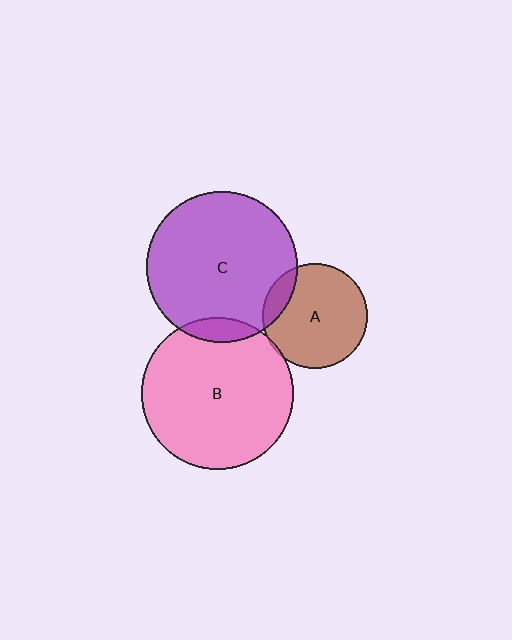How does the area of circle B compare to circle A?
Approximately 2.1 times.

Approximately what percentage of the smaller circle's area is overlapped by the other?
Approximately 15%.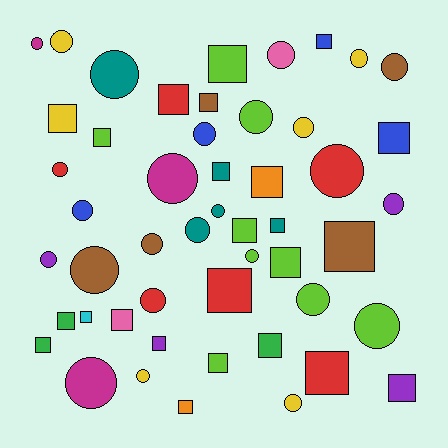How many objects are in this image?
There are 50 objects.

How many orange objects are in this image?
There are 2 orange objects.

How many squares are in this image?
There are 24 squares.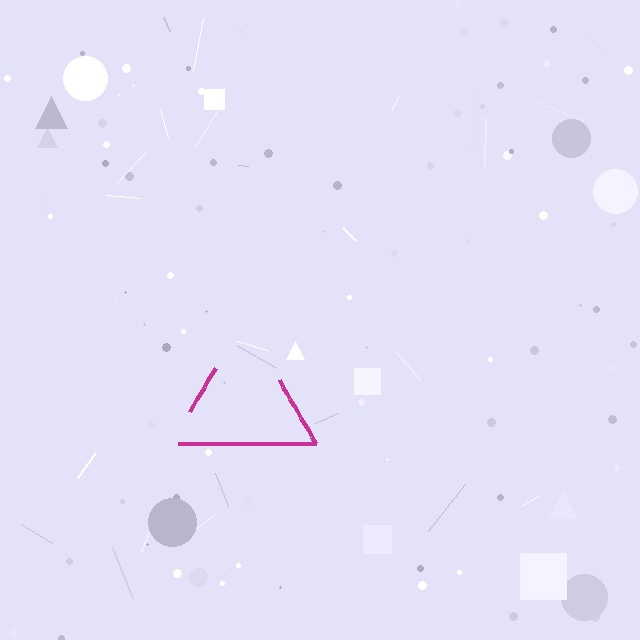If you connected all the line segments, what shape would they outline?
They would outline a triangle.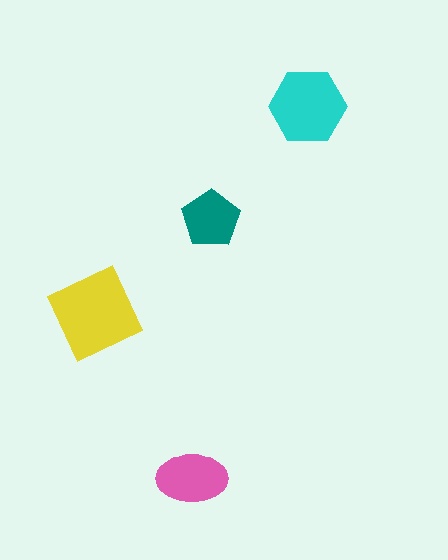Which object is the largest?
The yellow diamond.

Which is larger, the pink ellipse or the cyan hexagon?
The cyan hexagon.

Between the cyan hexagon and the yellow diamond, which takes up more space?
The yellow diamond.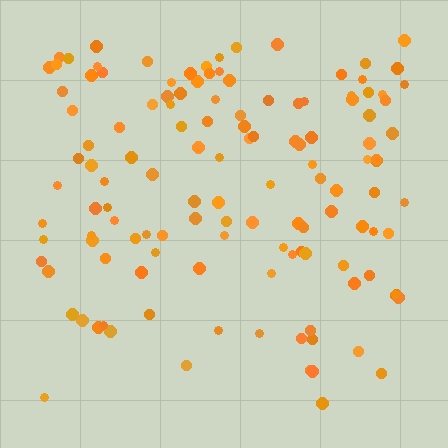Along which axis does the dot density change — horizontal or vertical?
Vertical.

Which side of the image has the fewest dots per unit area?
The bottom.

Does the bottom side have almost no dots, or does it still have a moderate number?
Still a moderate number, just noticeably fewer than the top.